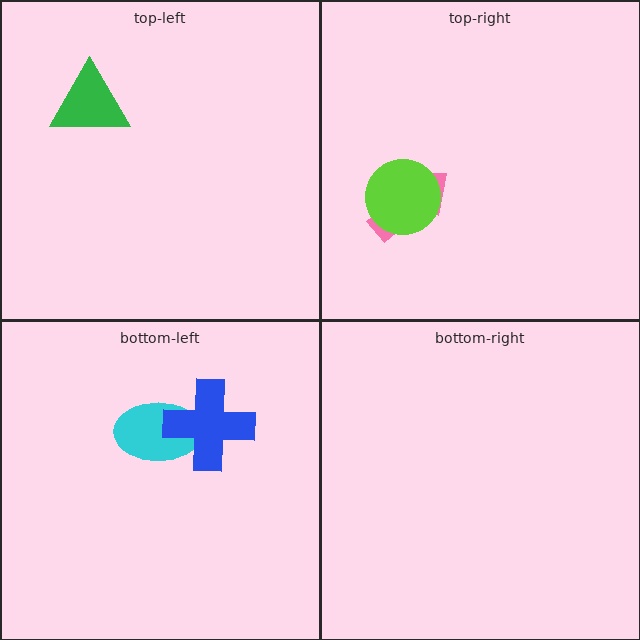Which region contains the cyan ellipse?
The bottom-left region.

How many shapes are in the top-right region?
2.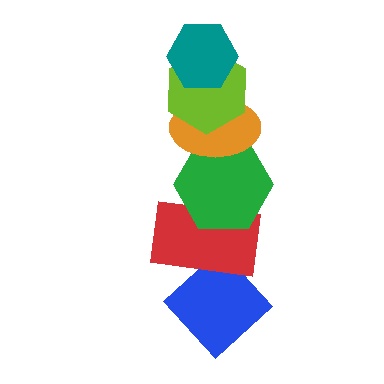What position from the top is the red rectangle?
The red rectangle is 5th from the top.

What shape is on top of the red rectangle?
The green hexagon is on top of the red rectangle.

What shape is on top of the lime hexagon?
The teal hexagon is on top of the lime hexagon.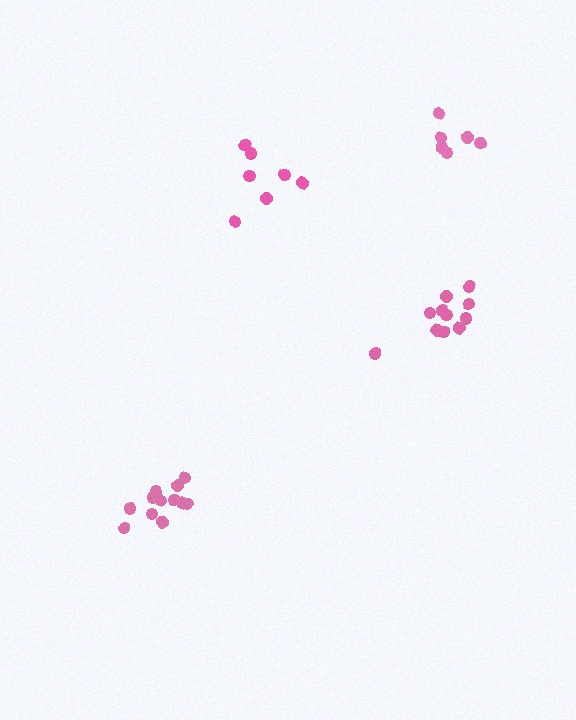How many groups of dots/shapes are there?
There are 4 groups.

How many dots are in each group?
Group 1: 6 dots, Group 2: 11 dots, Group 3: 7 dots, Group 4: 12 dots (36 total).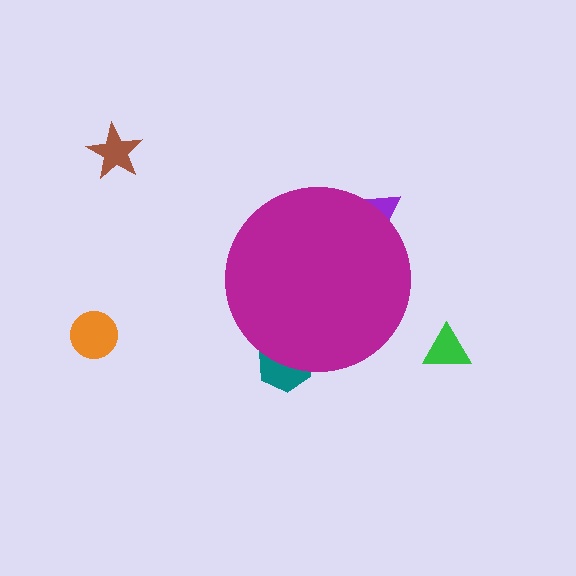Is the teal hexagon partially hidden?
Yes, the teal hexagon is partially hidden behind the magenta circle.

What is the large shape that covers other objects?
A magenta circle.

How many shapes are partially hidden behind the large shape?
2 shapes are partially hidden.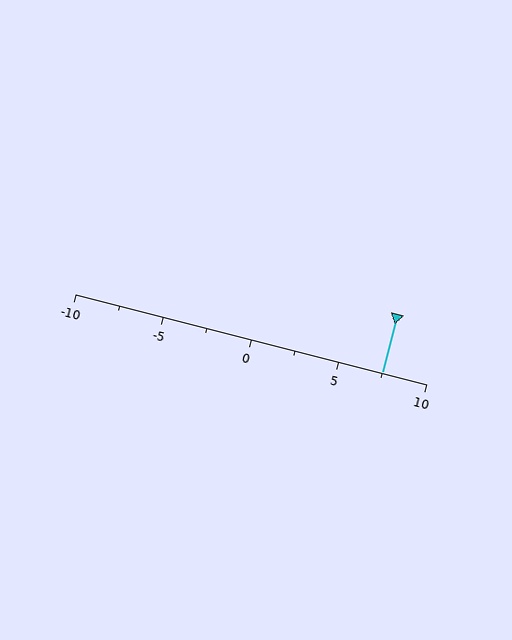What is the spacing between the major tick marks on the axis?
The major ticks are spaced 5 apart.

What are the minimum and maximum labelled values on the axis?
The axis runs from -10 to 10.